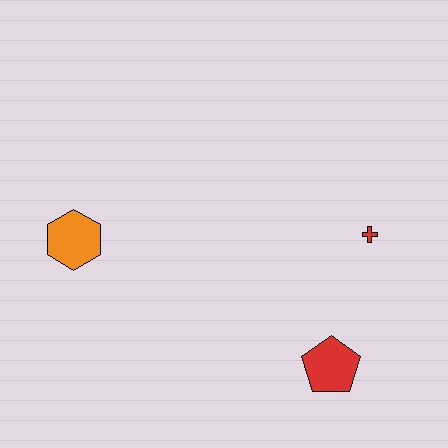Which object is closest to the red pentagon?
The red cross is closest to the red pentagon.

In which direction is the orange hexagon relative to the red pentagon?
The orange hexagon is to the left of the red pentagon.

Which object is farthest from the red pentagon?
The orange hexagon is farthest from the red pentagon.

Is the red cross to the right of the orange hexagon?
Yes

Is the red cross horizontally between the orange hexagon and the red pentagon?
No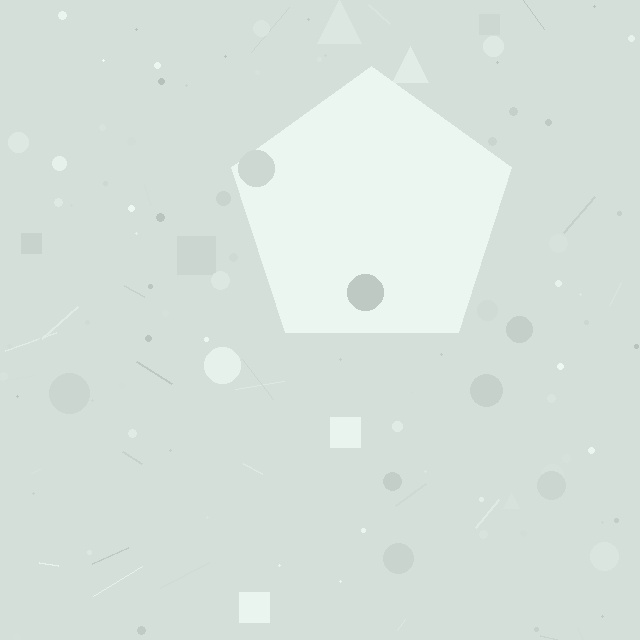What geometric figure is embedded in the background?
A pentagon is embedded in the background.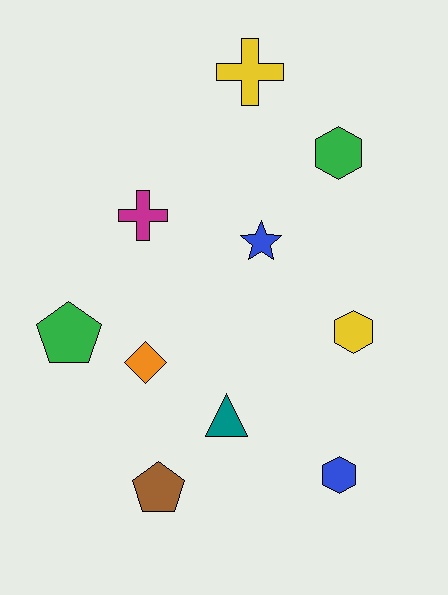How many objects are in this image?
There are 10 objects.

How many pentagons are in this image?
There are 2 pentagons.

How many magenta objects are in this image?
There is 1 magenta object.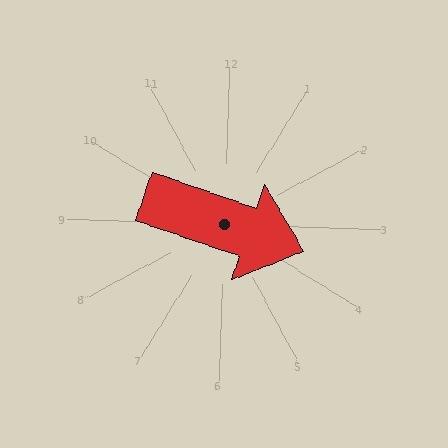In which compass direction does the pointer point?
East.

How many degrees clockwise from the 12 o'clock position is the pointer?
Approximately 107 degrees.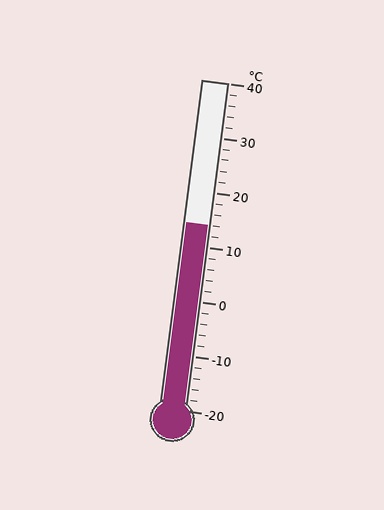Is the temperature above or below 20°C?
The temperature is below 20°C.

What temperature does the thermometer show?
The thermometer shows approximately 14°C.